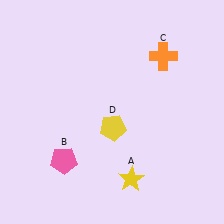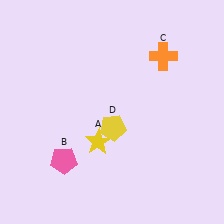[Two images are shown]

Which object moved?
The yellow star (A) moved up.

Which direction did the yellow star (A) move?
The yellow star (A) moved up.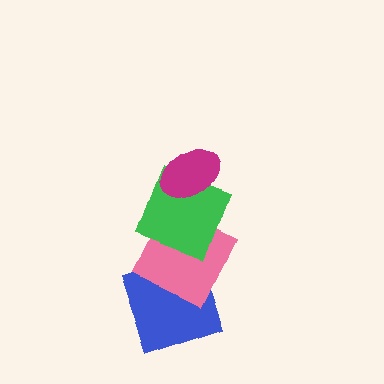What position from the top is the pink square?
The pink square is 3rd from the top.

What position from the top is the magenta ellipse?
The magenta ellipse is 1st from the top.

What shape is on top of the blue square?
The pink square is on top of the blue square.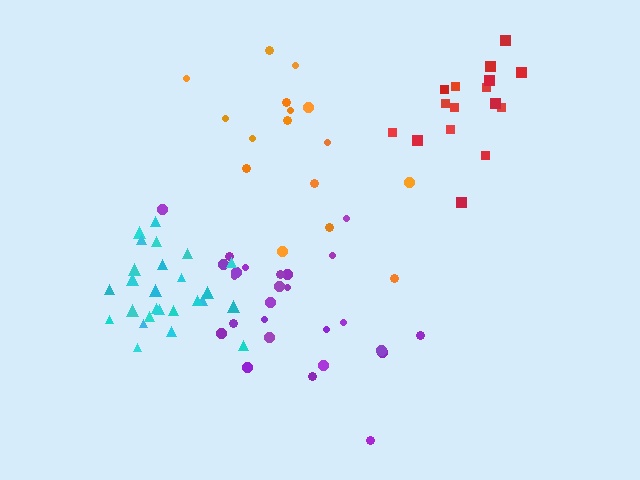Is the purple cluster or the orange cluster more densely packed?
Purple.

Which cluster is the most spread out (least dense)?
Orange.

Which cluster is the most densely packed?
Cyan.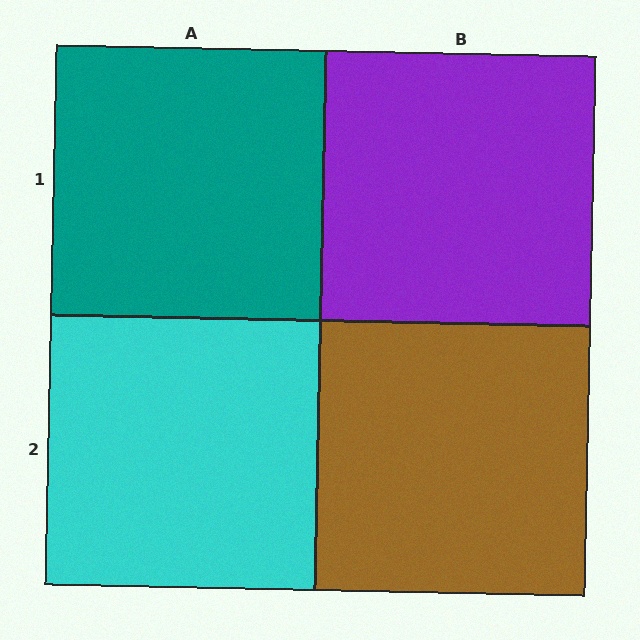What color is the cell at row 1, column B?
Purple.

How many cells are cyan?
1 cell is cyan.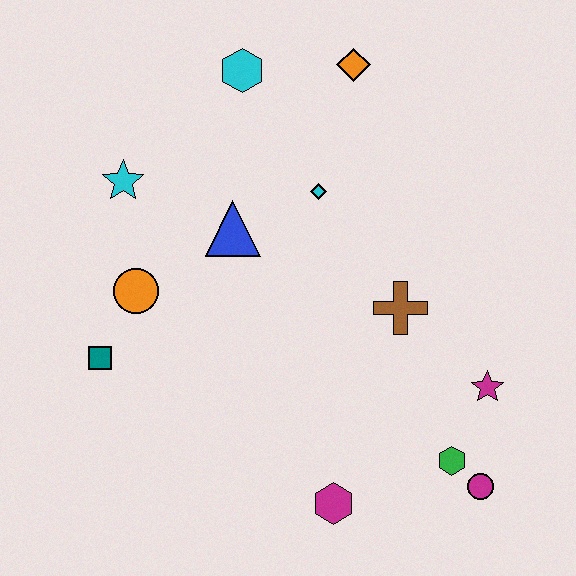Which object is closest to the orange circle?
The teal square is closest to the orange circle.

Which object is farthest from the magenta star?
The cyan star is farthest from the magenta star.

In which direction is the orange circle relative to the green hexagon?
The orange circle is to the left of the green hexagon.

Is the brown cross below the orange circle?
Yes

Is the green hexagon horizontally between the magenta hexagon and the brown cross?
No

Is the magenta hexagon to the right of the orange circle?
Yes